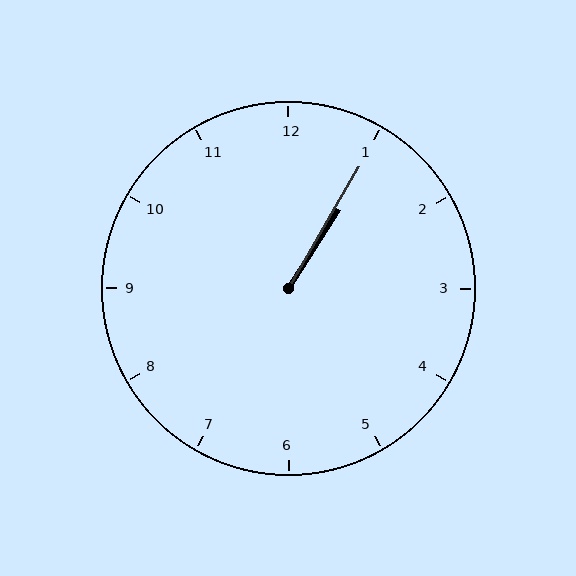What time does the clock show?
1:05.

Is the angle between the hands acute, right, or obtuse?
It is acute.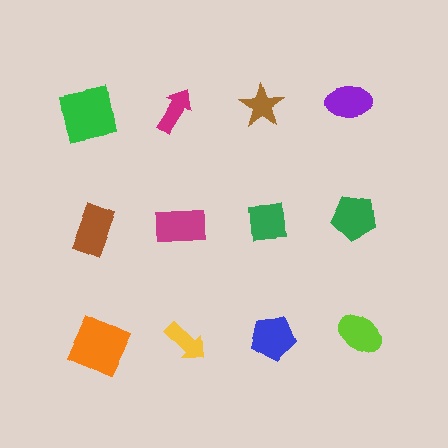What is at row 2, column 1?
A brown rectangle.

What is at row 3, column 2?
A yellow arrow.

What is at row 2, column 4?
A green pentagon.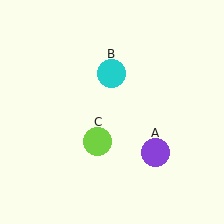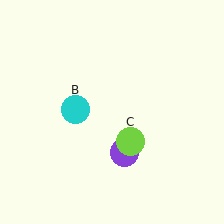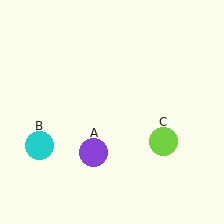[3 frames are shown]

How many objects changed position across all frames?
3 objects changed position: purple circle (object A), cyan circle (object B), lime circle (object C).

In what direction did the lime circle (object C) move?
The lime circle (object C) moved right.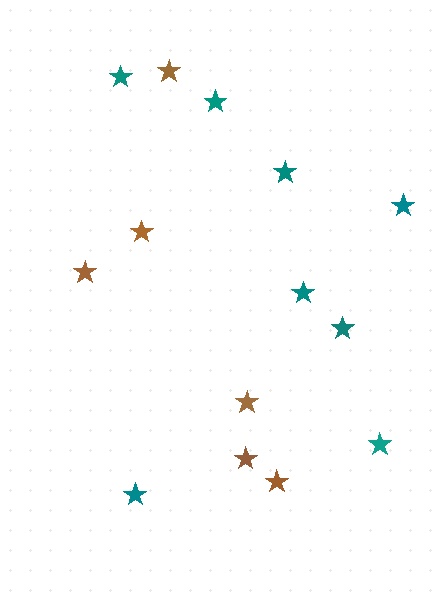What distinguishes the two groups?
There are 2 groups: one group of teal stars (8) and one group of brown stars (6).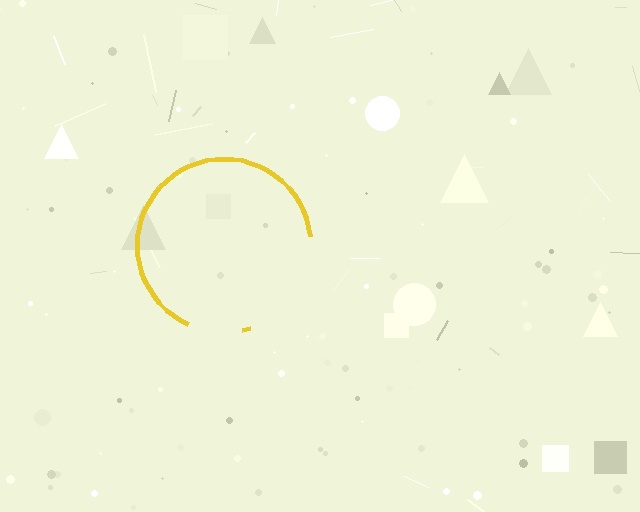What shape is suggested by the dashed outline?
The dashed outline suggests a circle.